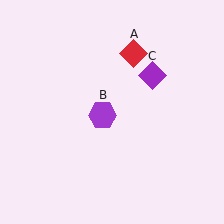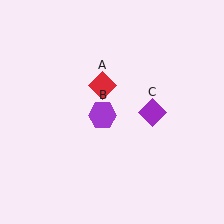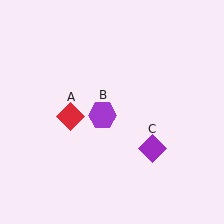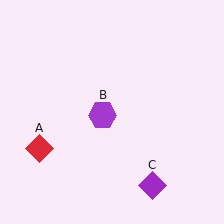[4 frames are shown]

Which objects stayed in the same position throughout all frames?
Purple hexagon (object B) remained stationary.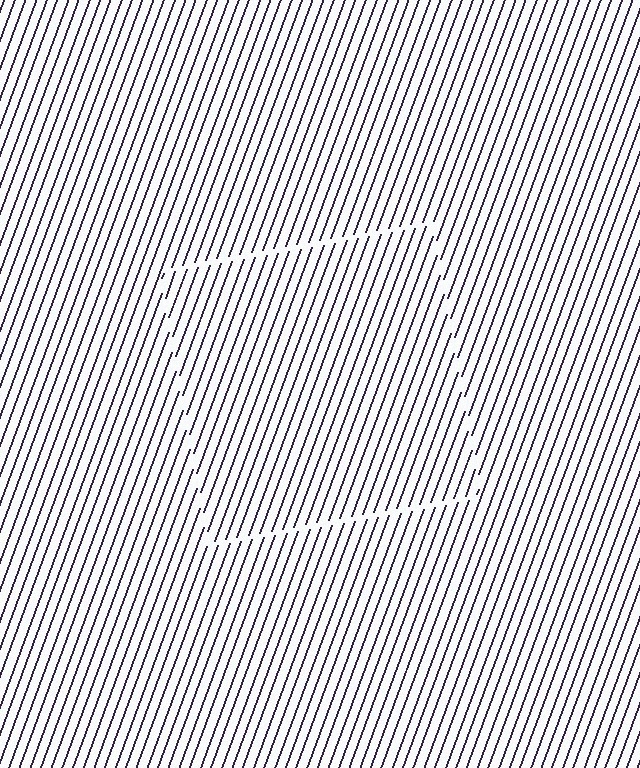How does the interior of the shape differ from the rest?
The interior of the shape contains the same grating, shifted by half a period — the contour is defined by the phase discontinuity where line-ends from the inner and outer gratings abut.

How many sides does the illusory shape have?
4 sides — the line-ends trace a square.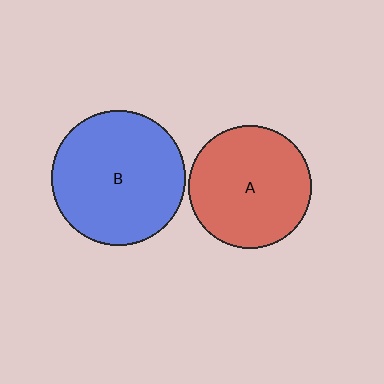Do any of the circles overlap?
No, none of the circles overlap.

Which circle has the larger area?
Circle B (blue).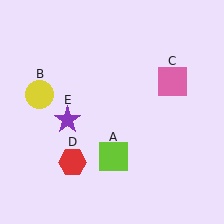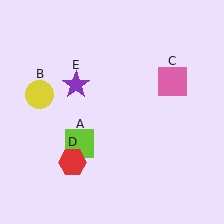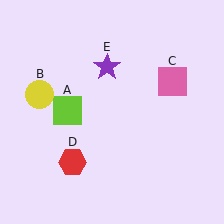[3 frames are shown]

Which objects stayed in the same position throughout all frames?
Yellow circle (object B) and pink square (object C) and red hexagon (object D) remained stationary.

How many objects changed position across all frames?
2 objects changed position: lime square (object A), purple star (object E).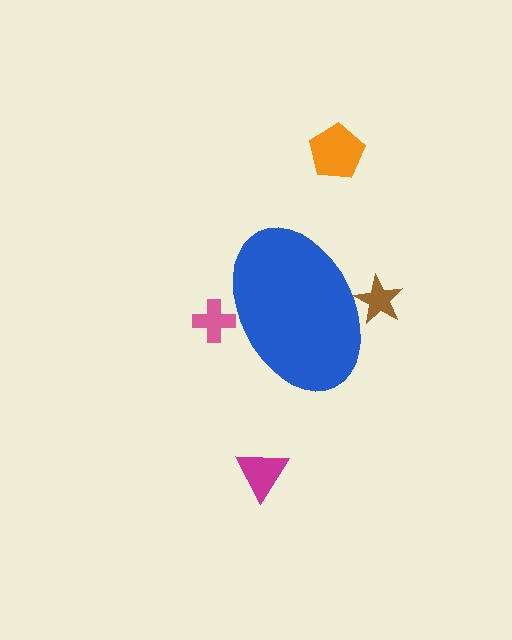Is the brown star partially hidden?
Yes, the brown star is partially hidden behind the blue ellipse.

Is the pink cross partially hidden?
Yes, the pink cross is partially hidden behind the blue ellipse.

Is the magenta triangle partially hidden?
No, the magenta triangle is fully visible.